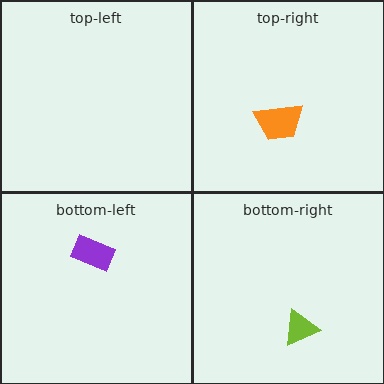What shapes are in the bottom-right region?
The lime triangle.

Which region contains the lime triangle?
The bottom-right region.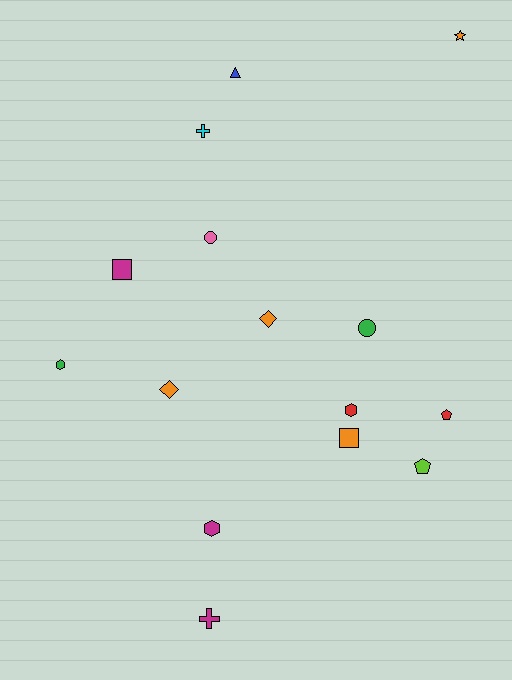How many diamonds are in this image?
There are 2 diamonds.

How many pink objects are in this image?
There is 1 pink object.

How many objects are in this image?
There are 15 objects.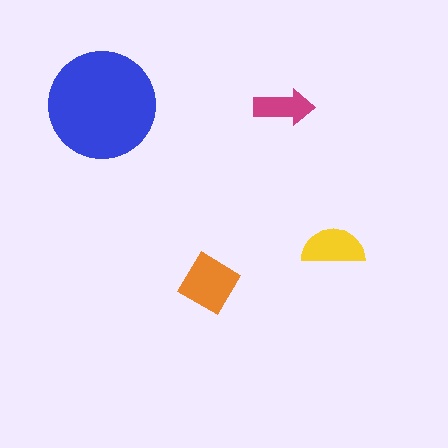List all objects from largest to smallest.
The blue circle, the orange diamond, the yellow semicircle, the magenta arrow.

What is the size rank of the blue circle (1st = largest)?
1st.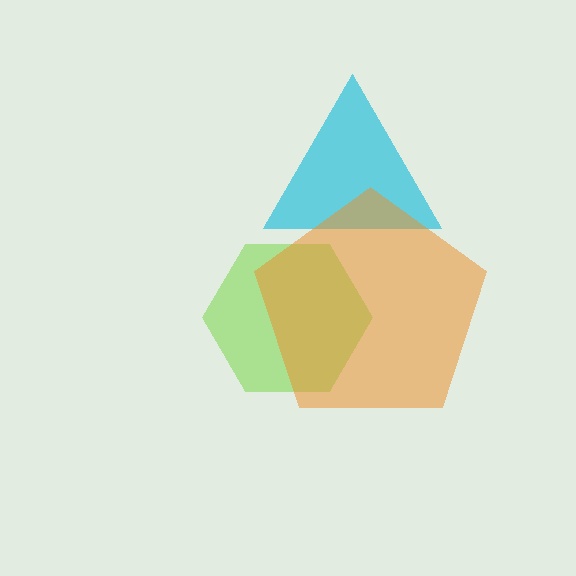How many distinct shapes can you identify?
There are 3 distinct shapes: a lime hexagon, a cyan triangle, an orange pentagon.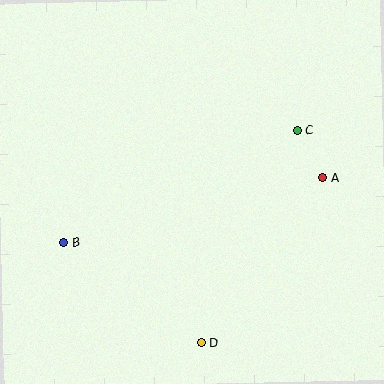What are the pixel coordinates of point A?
Point A is at (322, 178).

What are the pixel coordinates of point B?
Point B is at (64, 242).